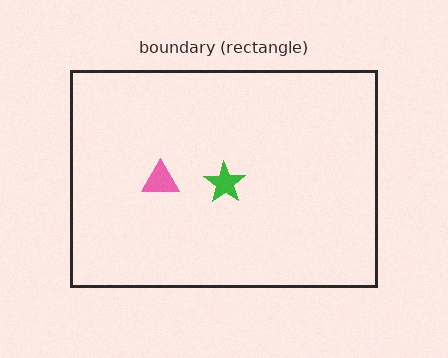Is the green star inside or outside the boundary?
Inside.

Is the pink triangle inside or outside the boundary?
Inside.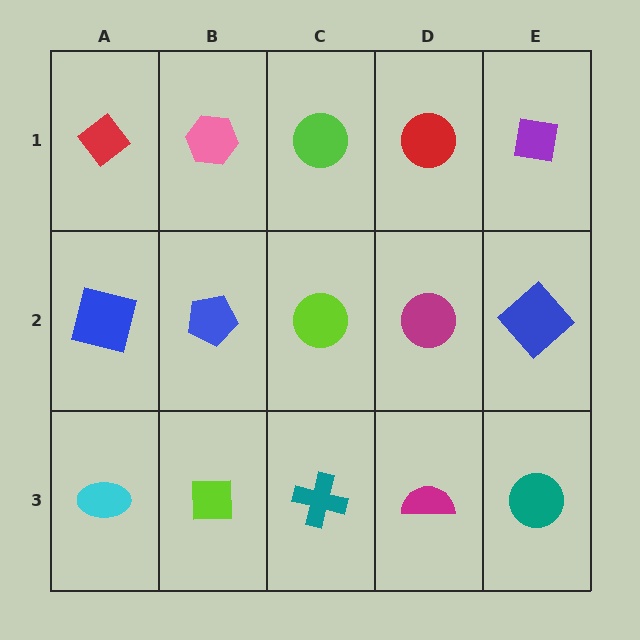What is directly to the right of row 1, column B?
A lime circle.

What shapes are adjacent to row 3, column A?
A blue square (row 2, column A), a lime square (row 3, column B).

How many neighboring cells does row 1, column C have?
3.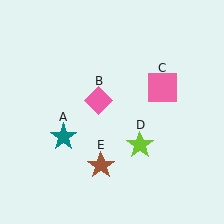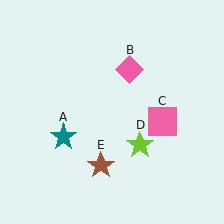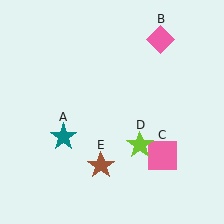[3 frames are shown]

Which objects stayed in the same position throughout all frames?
Teal star (object A) and lime star (object D) and brown star (object E) remained stationary.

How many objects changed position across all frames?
2 objects changed position: pink diamond (object B), pink square (object C).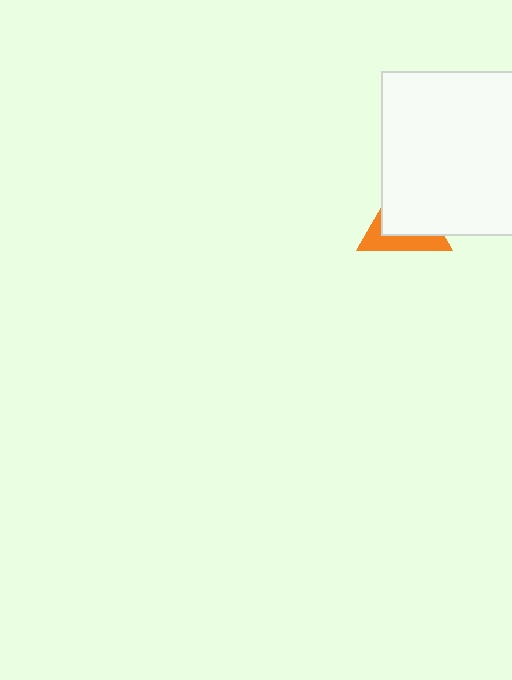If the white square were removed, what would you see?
You would see the complete orange triangle.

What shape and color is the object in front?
The object in front is a white square.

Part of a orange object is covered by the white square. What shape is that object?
It is a triangle.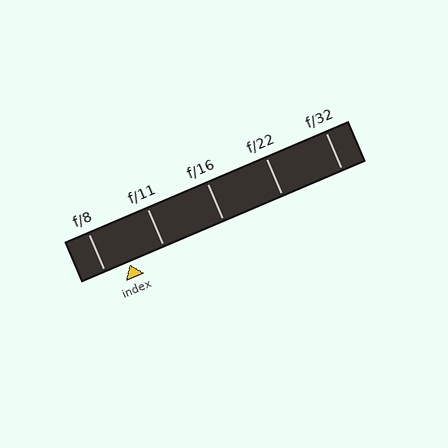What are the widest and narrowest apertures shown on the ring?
The widest aperture shown is f/8 and the narrowest is f/32.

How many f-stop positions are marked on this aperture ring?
There are 5 f-stop positions marked.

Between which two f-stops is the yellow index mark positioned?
The index mark is between f/8 and f/11.